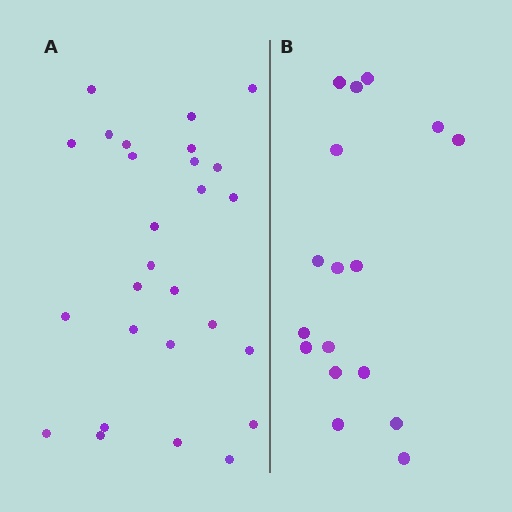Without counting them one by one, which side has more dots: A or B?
Region A (the left region) has more dots.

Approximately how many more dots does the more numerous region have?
Region A has roughly 10 or so more dots than region B.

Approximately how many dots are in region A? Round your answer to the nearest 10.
About 30 dots. (The exact count is 27, which rounds to 30.)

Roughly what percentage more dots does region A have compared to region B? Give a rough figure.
About 60% more.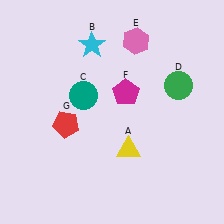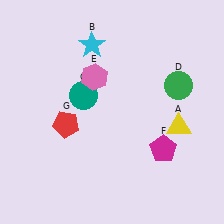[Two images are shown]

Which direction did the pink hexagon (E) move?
The pink hexagon (E) moved left.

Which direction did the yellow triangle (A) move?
The yellow triangle (A) moved right.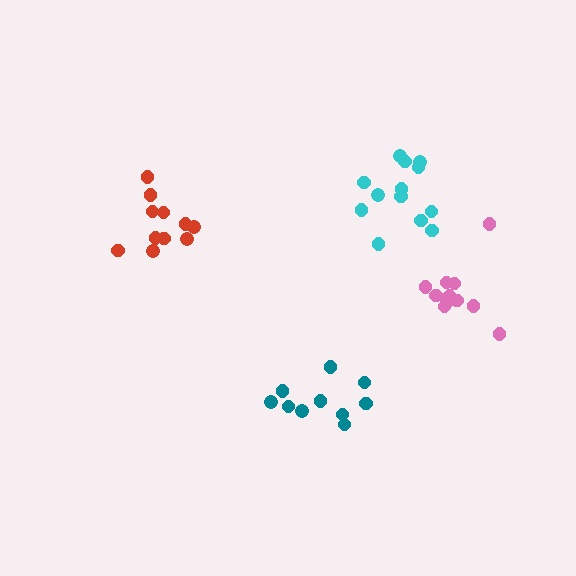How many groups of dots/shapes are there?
There are 4 groups.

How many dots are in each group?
Group 1: 13 dots, Group 2: 11 dots, Group 3: 10 dots, Group 4: 11 dots (45 total).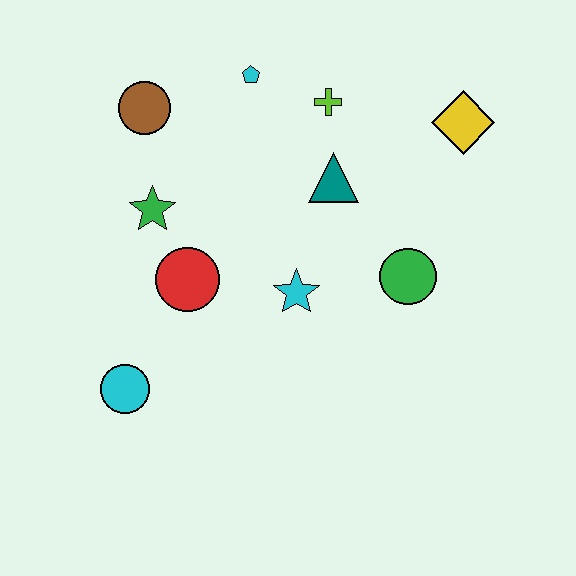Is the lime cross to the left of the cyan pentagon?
No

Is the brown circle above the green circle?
Yes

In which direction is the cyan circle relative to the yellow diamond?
The cyan circle is to the left of the yellow diamond.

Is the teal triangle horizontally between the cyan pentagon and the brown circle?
No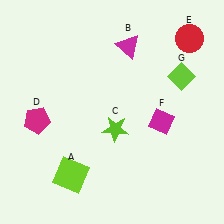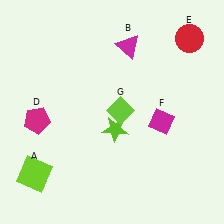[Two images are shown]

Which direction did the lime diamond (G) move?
The lime diamond (G) moved left.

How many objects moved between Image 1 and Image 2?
2 objects moved between the two images.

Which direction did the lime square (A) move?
The lime square (A) moved left.